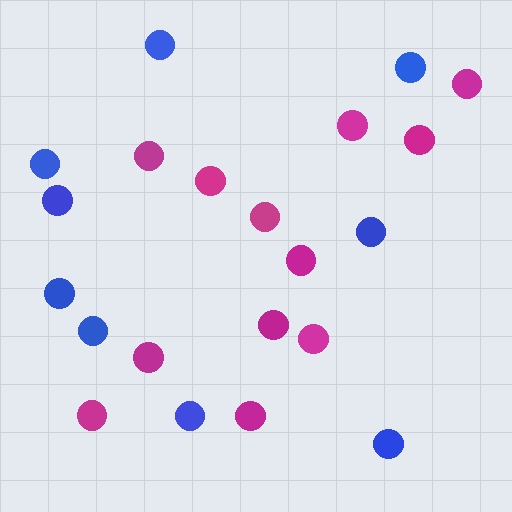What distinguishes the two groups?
There are 2 groups: one group of magenta circles (12) and one group of blue circles (9).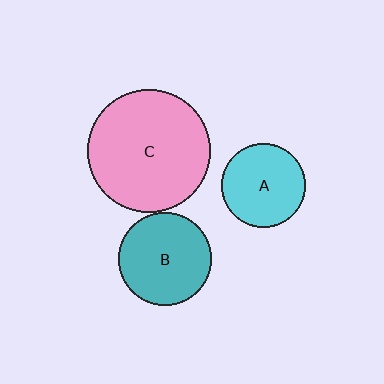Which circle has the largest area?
Circle C (pink).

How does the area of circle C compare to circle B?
Approximately 1.8 times.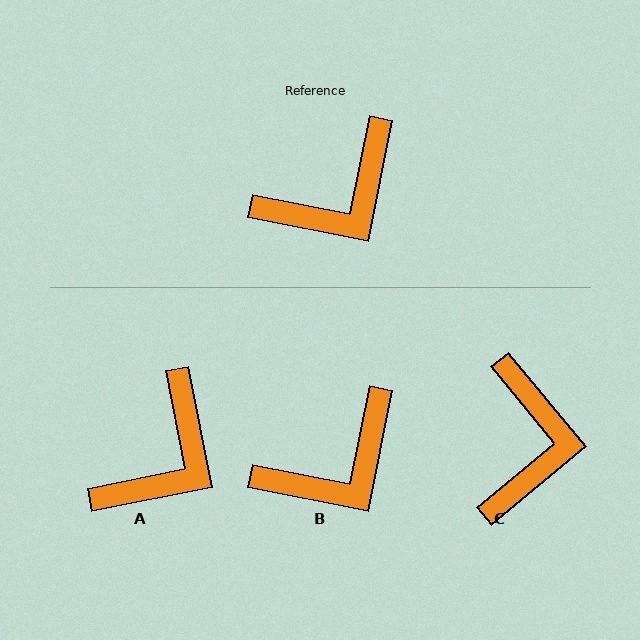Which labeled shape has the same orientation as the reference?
B.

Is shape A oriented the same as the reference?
No, it is off by about 23 degrees.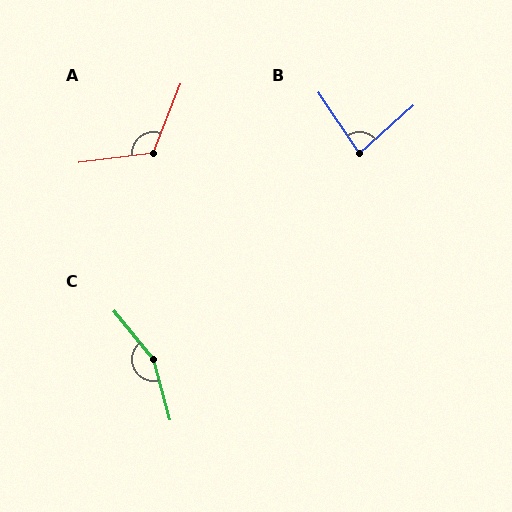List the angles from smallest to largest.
B (83°), A (119°), C (157°).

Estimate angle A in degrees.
Approximately 119 degrees.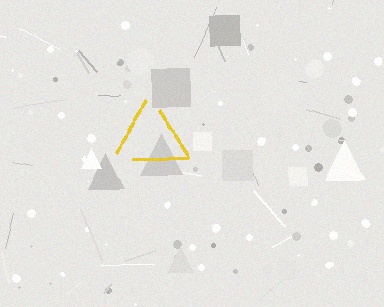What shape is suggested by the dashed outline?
The dashed outline suggests a triangle.